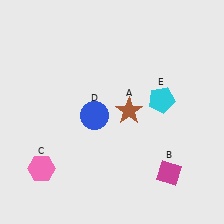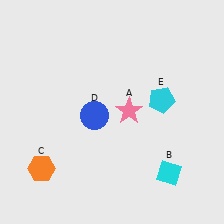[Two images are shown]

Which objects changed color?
A changed from brown to pink. B changed from magenta to cyan. C changed from pink to orange.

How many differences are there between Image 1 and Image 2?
There are 3 differences between the two images.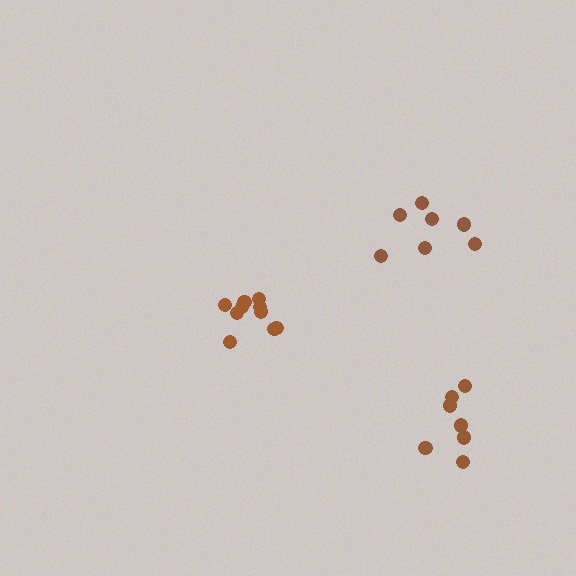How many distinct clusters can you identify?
There are 3 distinct clusters.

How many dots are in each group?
Group 1: 7 dots, Group 2: 10 dots, Group 3: 7 dots (24 total).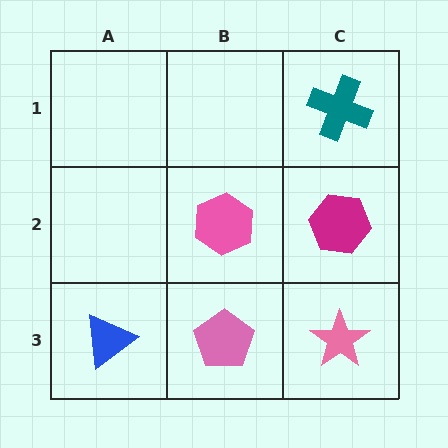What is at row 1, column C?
A teal cross.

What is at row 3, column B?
A pink pentagon.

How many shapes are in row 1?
1 shape.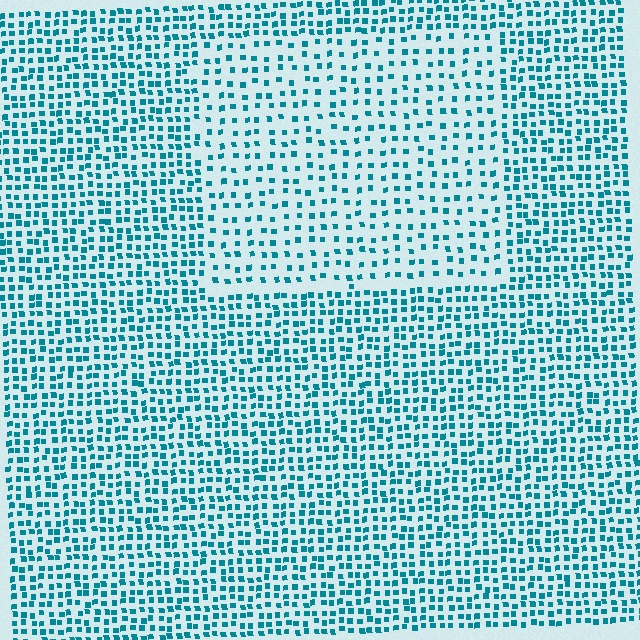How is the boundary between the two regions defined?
The boundary is defined by a change in element density (approximately 1.8x ratio). All elements are the same color, size, and shape.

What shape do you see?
I see a rectangle.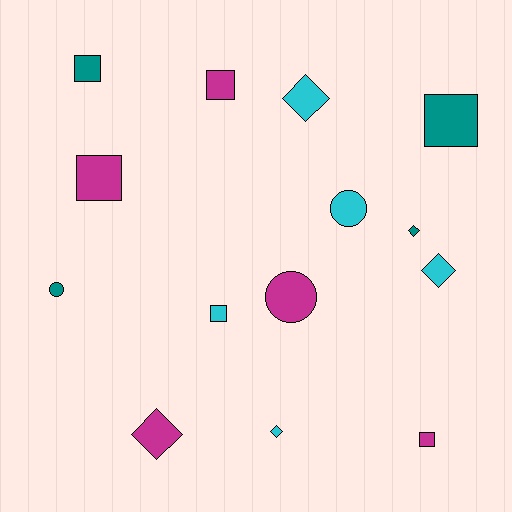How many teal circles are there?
There is 1 teal circle.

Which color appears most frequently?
Cyan, with 5 objects.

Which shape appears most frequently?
Square, with 6 objects.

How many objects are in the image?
There are 14 objects.